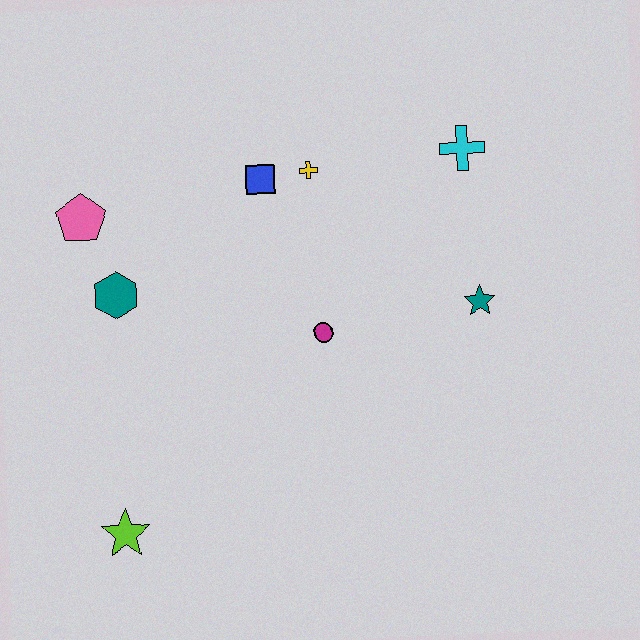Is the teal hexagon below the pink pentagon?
Yes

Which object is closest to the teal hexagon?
The pink pentagon is closest to the teal hexagon.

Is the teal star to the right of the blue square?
Yes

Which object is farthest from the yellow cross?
The lime star is farthest from the yellow cross.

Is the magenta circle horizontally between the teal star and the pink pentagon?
Yes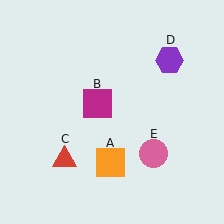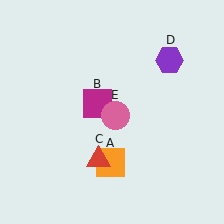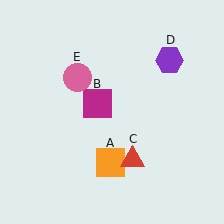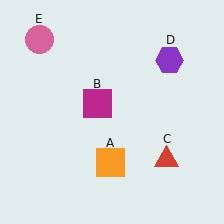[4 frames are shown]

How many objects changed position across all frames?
2 objects changed position: red triangle (object C), pink circle (object E).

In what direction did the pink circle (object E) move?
The pink circle (object E) moved up and to the left.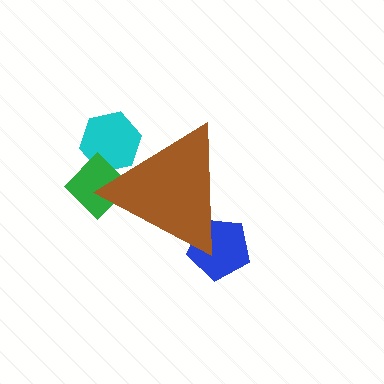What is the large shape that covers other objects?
A brown triangle.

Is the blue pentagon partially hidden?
Yes, the blue pentagon is partially hidden behind the brown triangle.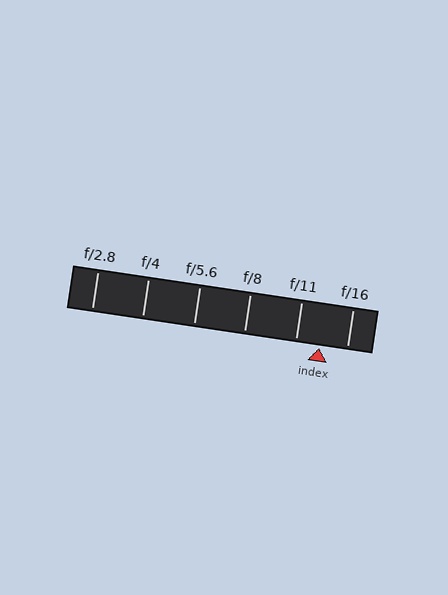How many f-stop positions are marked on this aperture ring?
There are 6 f-stop positions marked.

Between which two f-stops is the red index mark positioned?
The index mark is between f/11 and f/16.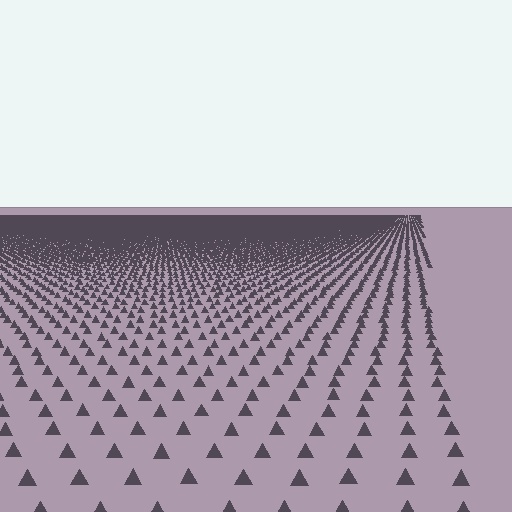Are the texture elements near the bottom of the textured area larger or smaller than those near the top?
Larger. Near the bottom, elements are closer to the viewer and appear at a bigger on-screen size.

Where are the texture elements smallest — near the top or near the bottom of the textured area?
Near the top.